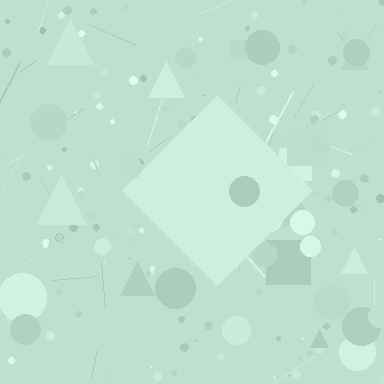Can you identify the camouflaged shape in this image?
The camouflaged shape is a diamond.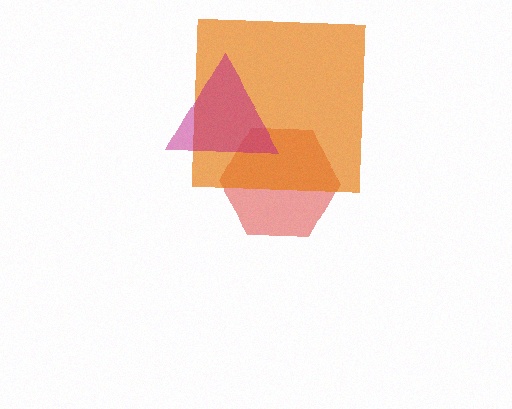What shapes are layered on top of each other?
The layered shapes are: a red hexagon, an orange square, a magenta triangle.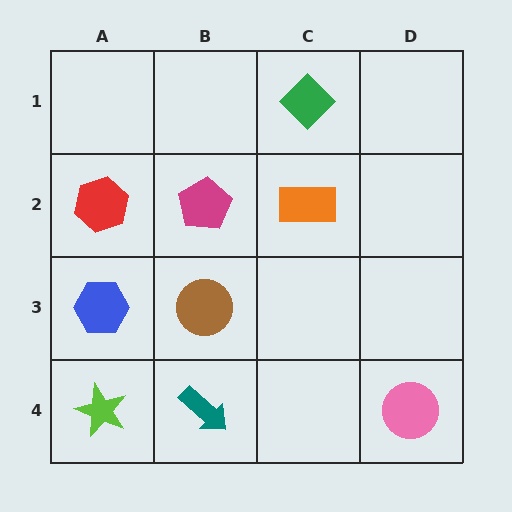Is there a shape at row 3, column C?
No, that cell is empty.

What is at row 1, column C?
A green diamond.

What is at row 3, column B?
A brown circle.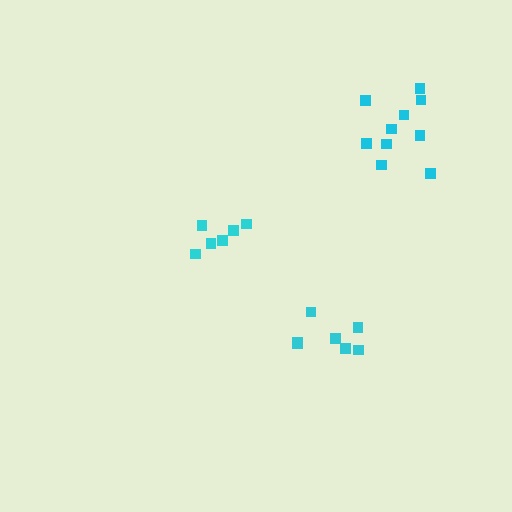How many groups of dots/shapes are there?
There are 3 groups.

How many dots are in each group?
Group 1: 7 dots, Group 2: 6 dots, Group 3: 10 dots (23 total).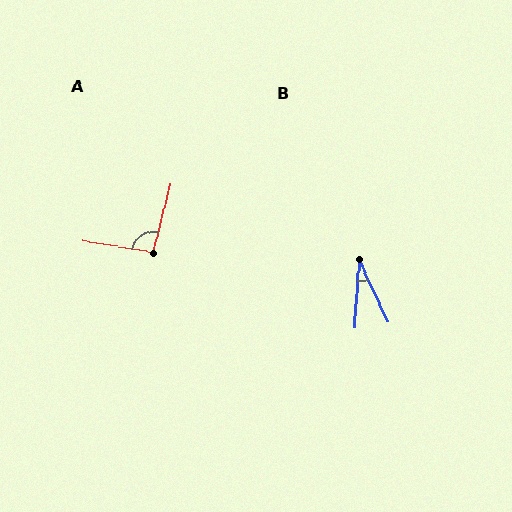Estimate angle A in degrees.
Approximately 95 degrees.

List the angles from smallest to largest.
B (28°), A (95°).